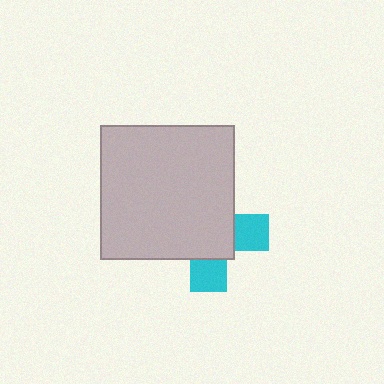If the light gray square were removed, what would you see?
You would see the complete cyan cross.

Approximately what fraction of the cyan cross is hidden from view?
Roughly 67% of the cyan cross is hidden behind the light gray square.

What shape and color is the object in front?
The object in front is a light gray square.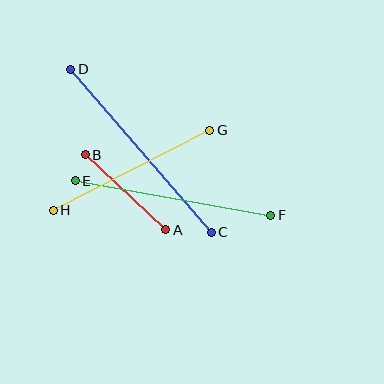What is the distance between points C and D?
The distance is approximately 215 pixels.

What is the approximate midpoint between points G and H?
The midpoint is at approximately (131, 170) pixels.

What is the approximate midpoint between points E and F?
The midpoint is at approximately (173, 198) pixels.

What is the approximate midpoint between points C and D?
The midpoint is at approximately (141, 151) pixels.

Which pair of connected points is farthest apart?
Points C and D are farthest apart.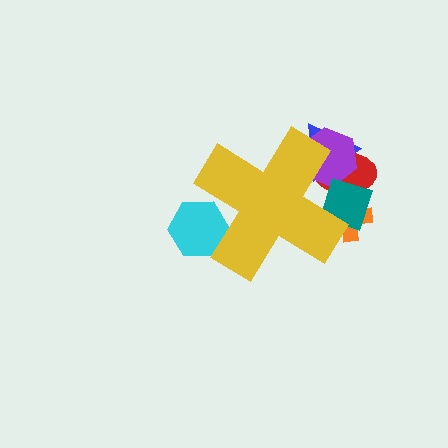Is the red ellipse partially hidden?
Yes, the red ellipse is partially hidden behind the yellow cross.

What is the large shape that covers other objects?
A yellow cross.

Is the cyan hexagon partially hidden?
Yes, the cyan hexagon is partially hidden behind the yellow cross.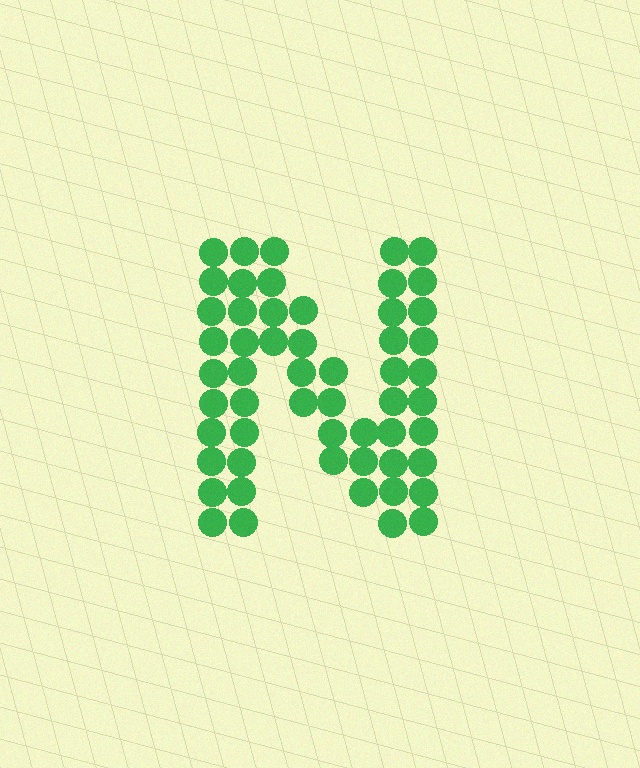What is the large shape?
The large shape is the letter N.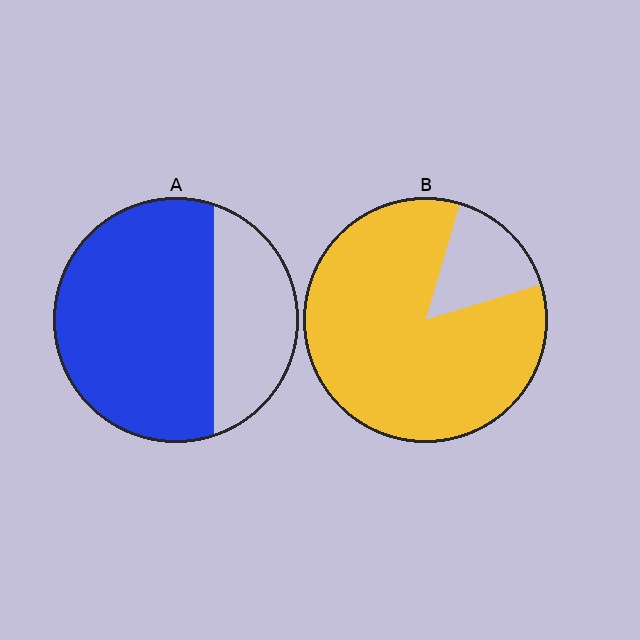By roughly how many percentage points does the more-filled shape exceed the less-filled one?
By roughly 15 percentage points (B over A).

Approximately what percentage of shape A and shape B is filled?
A is approximately 70% and B is approximately 85%.